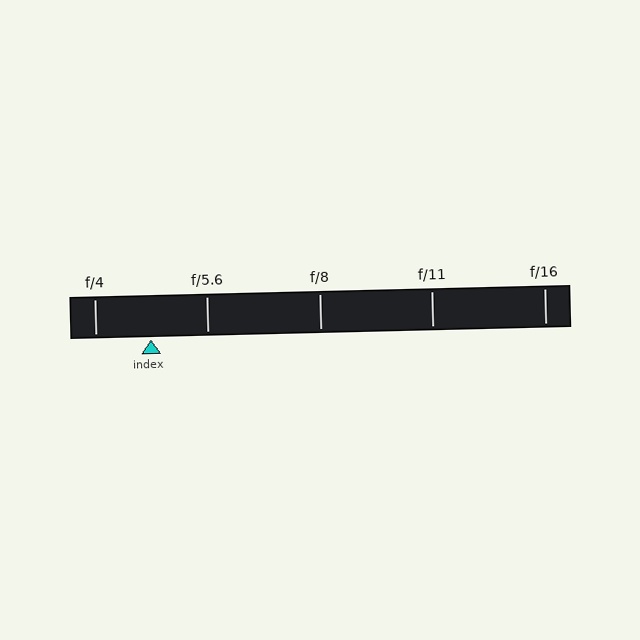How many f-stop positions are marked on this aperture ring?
There are 5 f-stop positions marked.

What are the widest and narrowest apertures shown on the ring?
The widest aperture shown is f/4 and the narrowest is f/16.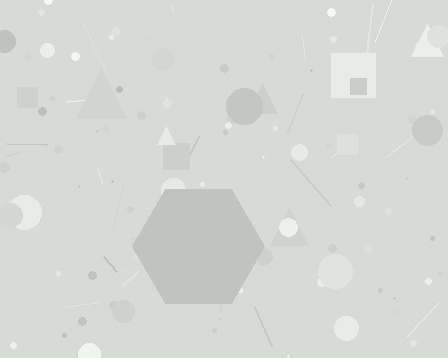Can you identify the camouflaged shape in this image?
The camouflaged shape is a hexagon.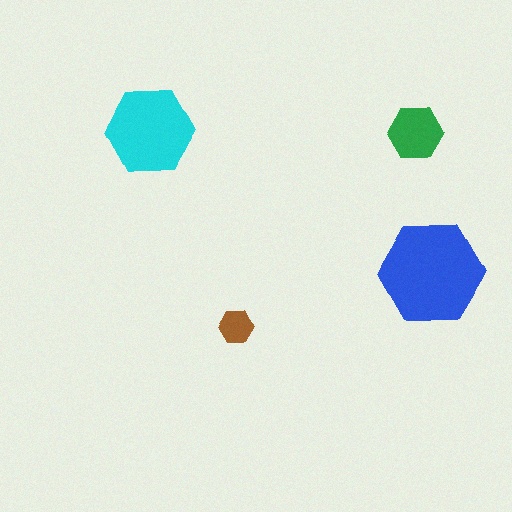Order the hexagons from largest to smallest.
the blue one, the cyan one, the green one, the brown one.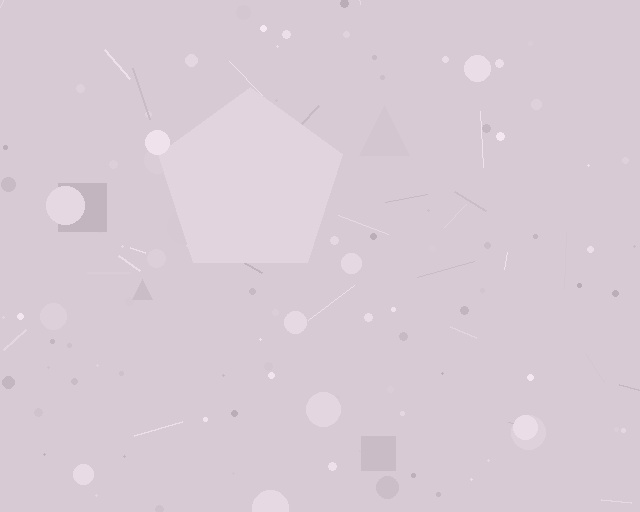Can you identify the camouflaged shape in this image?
The camouflaged shape is a pentagon.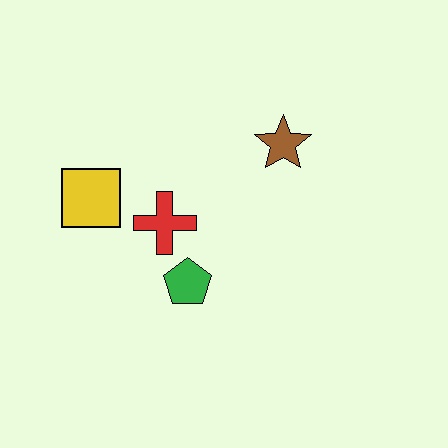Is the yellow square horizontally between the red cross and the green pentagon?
No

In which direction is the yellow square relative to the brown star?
The yellow square is to the left of the brown star.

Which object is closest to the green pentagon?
The red cross is closest to the green pentagon.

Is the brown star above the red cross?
Yes